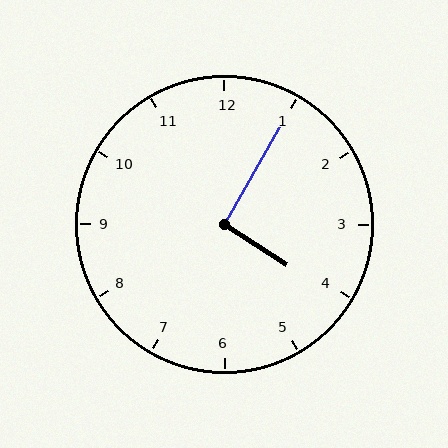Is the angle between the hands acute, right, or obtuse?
It is right.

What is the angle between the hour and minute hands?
Approximately 92 degrees.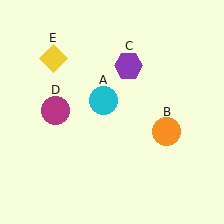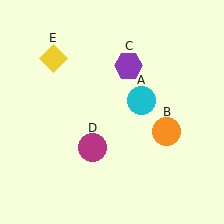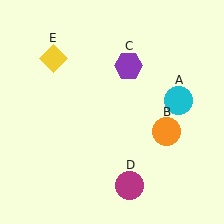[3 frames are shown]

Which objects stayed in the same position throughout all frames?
Orange circle (object B) and purple hexagon (object C) and yellow diamond (object E) remained stationary.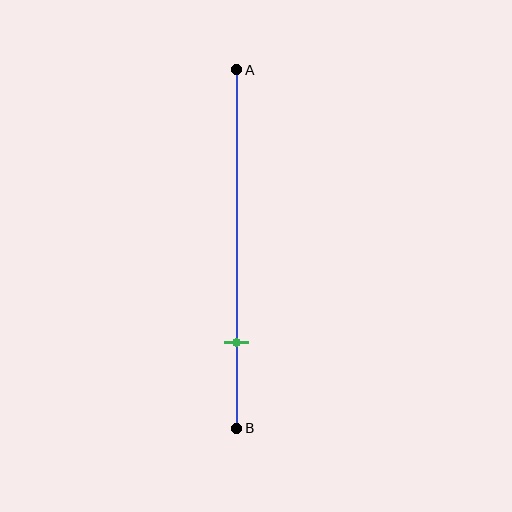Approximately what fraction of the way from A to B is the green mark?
The green mark is approximately 75% of the way from A to B.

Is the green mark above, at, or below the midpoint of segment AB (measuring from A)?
The green mark is below the midpoint of segment AB.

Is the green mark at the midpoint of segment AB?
No, the mark is at about 75% from A, not at the 50% midpoint.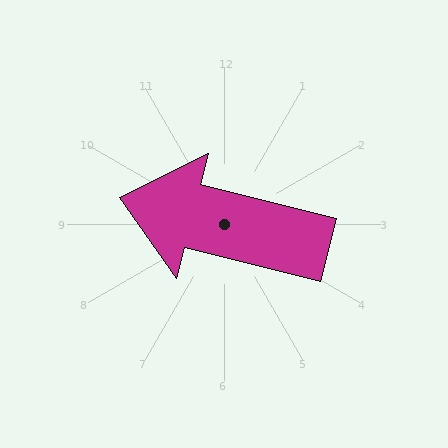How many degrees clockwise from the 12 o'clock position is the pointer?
Approximately 284 degrees.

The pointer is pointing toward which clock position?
Roughly 9 o'clock.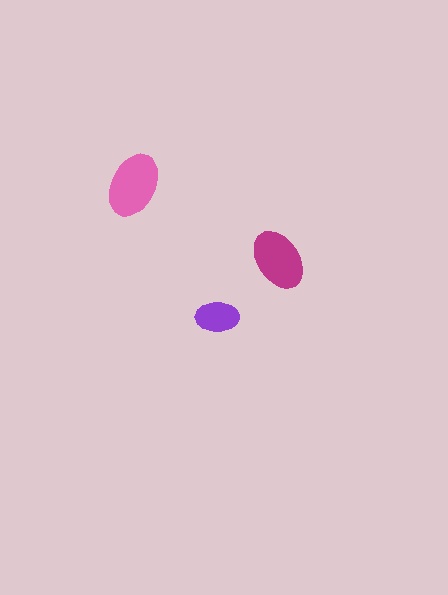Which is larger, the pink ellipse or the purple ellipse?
The pink one.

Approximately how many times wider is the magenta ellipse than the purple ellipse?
About 1.5 times wider.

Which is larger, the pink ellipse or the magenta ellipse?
The pink one.